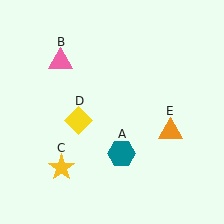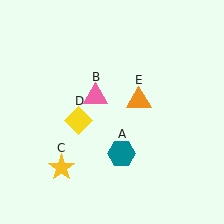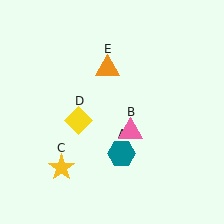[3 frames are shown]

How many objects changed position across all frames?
2 objects changed position: pink triangle (object B), orange triangle (object E).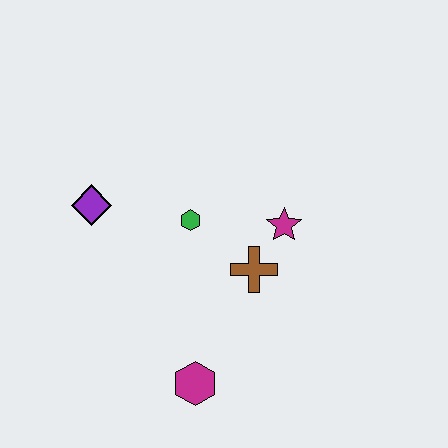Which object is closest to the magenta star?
The brown cross is closest to the magenta star.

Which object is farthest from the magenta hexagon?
The purple diamond is farthest from the magenta hexagon.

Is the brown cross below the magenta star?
Yes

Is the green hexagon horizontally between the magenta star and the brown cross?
No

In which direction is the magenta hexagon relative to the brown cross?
The magenta hexagon is below the brown cross.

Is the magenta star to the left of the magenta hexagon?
No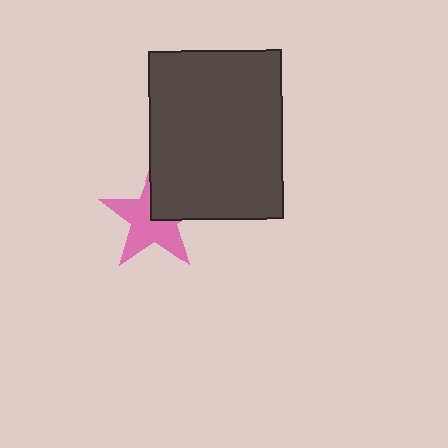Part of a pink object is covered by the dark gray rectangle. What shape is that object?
It is a star.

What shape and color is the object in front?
The object in front is a dark gray rectangle.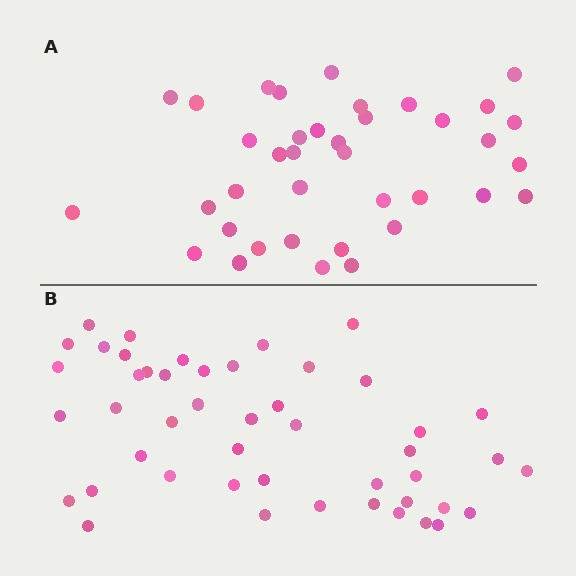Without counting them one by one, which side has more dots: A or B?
Region B (the bottom region) has more dots.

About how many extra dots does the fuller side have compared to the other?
Region B has roughly 8 or so more dots than region A.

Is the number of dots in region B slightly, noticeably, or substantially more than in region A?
Region B has only slightly more — the two regions are fairly close. The ratio is roughly 1.2 to 1.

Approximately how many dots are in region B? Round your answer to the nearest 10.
About 50 dots. (The exact count is 47, which rounds to 50.)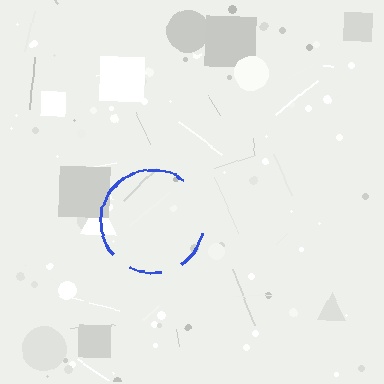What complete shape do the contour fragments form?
The contour fragments form a circle.